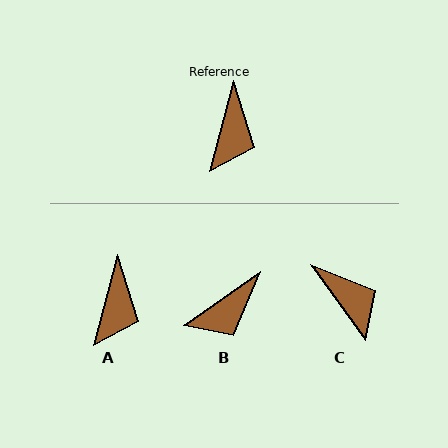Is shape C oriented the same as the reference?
No, it is off by about 51 degrees.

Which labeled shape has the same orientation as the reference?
A.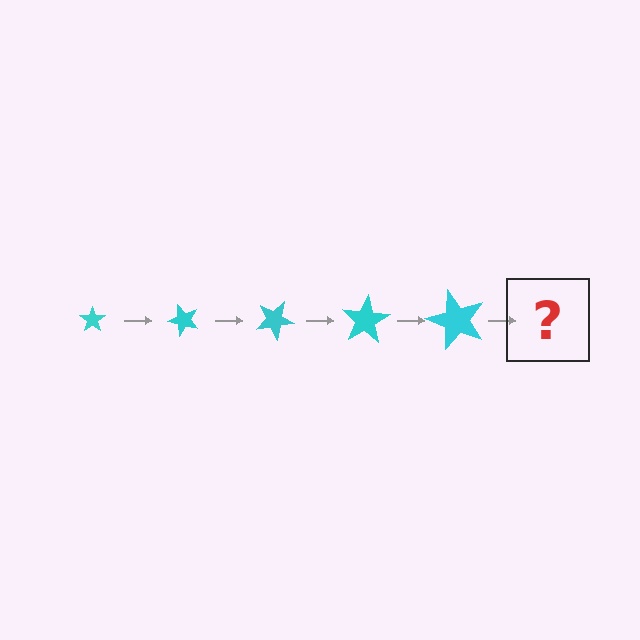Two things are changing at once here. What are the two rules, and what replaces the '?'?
The two rules are that the star grows larger each step and it rotates 50 degrees each step. The '?' should be a star, larger than the previous one and rotated 250 degrees from the start.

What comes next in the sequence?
The next element should be a star, larger than the previous one and rotated 250 degrees from the start.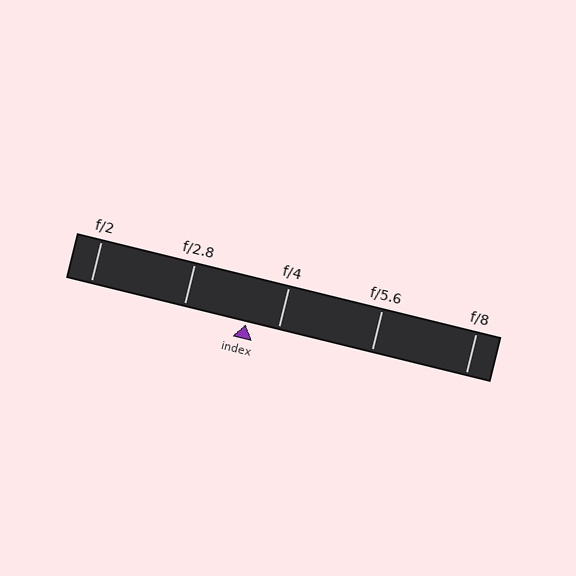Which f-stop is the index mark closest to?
The index mark is closest to f/4.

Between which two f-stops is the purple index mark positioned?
The index mark is between f/2.8 and f/4.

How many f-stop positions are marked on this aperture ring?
There are 5 f-stop positions marked.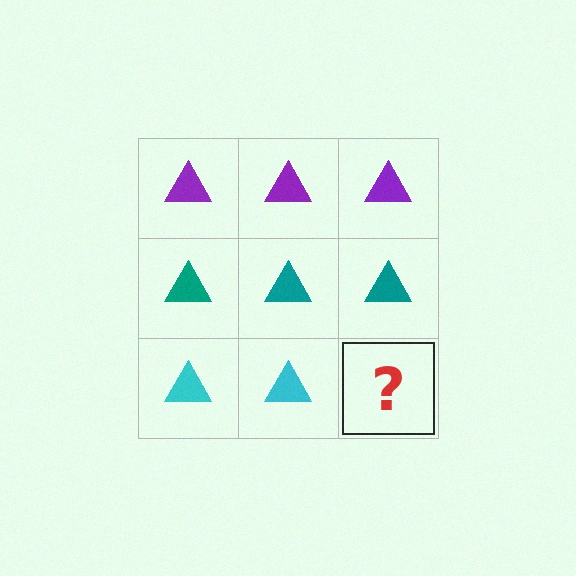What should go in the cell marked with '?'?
The missing cell should contain a cyan triangle.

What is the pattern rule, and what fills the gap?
The rule is that each row has a consistent color. The gap should be filled with a cyan triangle.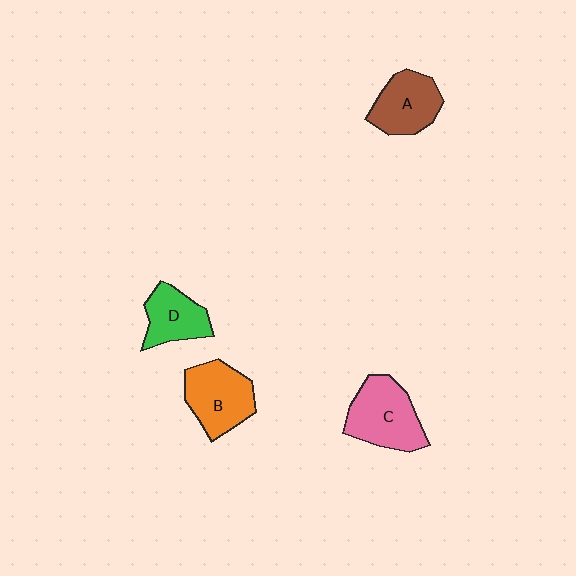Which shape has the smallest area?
Shape D (green).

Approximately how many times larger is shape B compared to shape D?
Approximately 1.3 times.